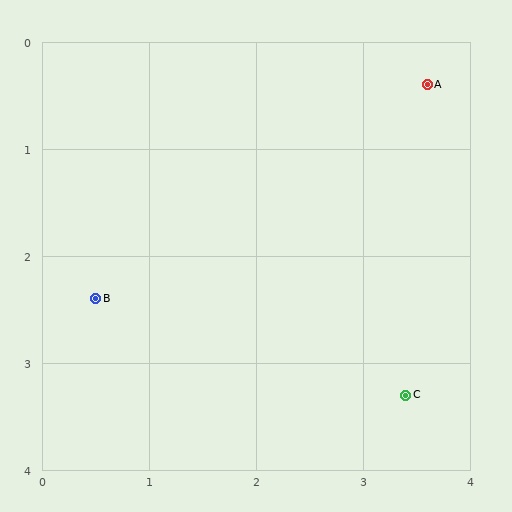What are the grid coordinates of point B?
Point B is at approximately (0.5, 2.4).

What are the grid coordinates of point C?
Point C is at approximately (3.4, 3.3).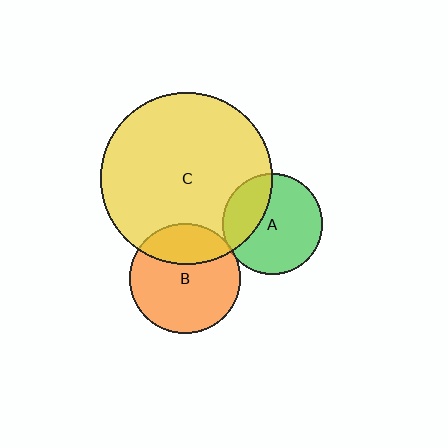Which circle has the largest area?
Circle C (yellow).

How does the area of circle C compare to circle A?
Approximately 3.0 times.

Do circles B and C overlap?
Yes.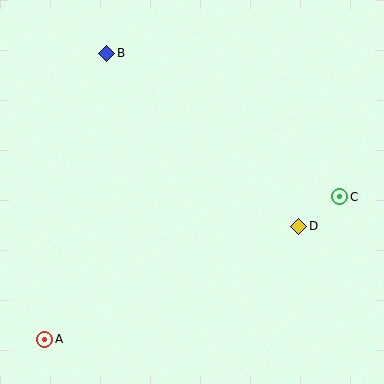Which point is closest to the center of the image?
Point D at (299, 226) is closest to the center.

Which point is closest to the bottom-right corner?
Point D is closest to the bottom-right corner.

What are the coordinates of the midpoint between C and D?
The midpoint between C and D is at (319, 212).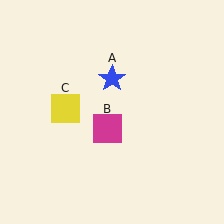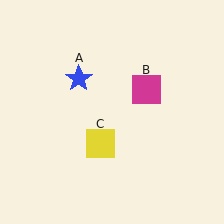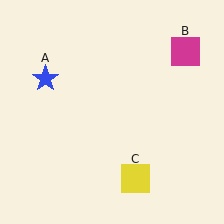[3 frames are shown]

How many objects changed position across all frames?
3 objects changed position: blue star (object A), magenta square (object B), yellow square (object C).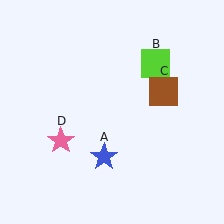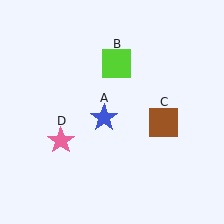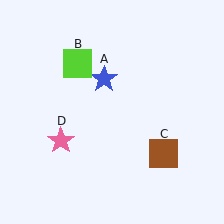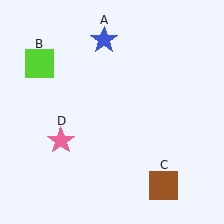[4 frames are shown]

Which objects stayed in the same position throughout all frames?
Pink star (object D) remained stationary.